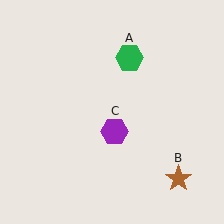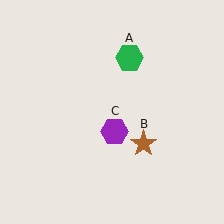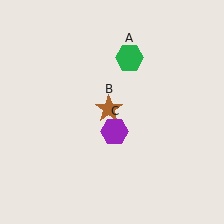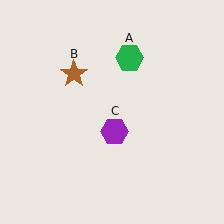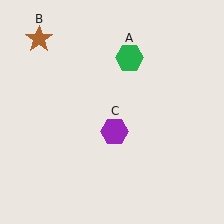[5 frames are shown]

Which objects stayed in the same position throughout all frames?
Green hexagon (object A) and purple hexagon (object C) remained stationary.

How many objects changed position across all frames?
1 object changed position: brown star (object B).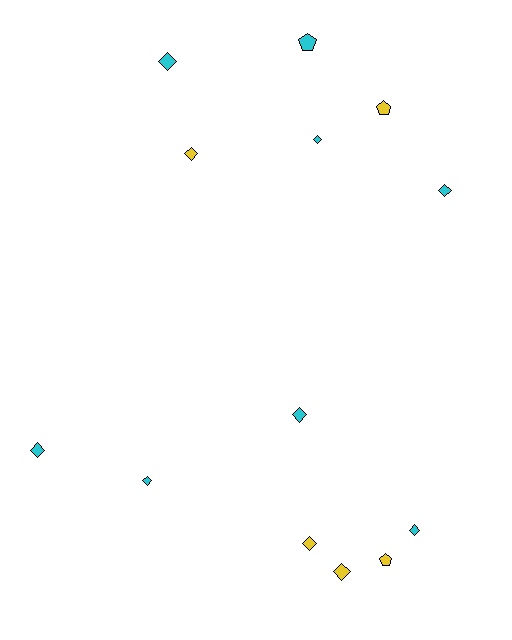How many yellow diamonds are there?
There are 3 yellow diamonds.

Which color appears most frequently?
Cyan, with 8 objects.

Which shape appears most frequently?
Diamond, with 10 objects.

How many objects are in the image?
There are 13 objects.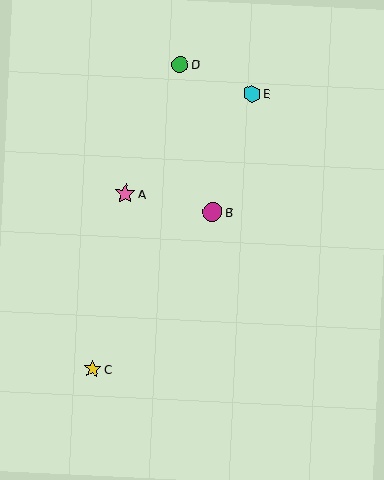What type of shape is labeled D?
Shape D is a green circle.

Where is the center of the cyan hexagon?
The center of the cyan hexagon is at (252, 94).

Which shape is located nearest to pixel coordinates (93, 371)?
The yellow star (labeled C) at (92, 369) is nearest to that location.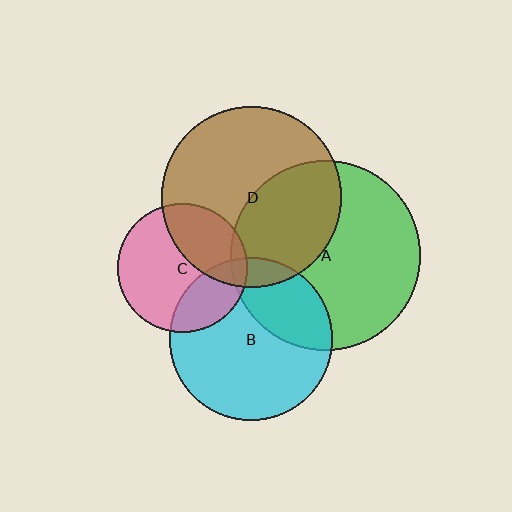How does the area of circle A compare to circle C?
Approximately 2.1 times.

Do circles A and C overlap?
Yes.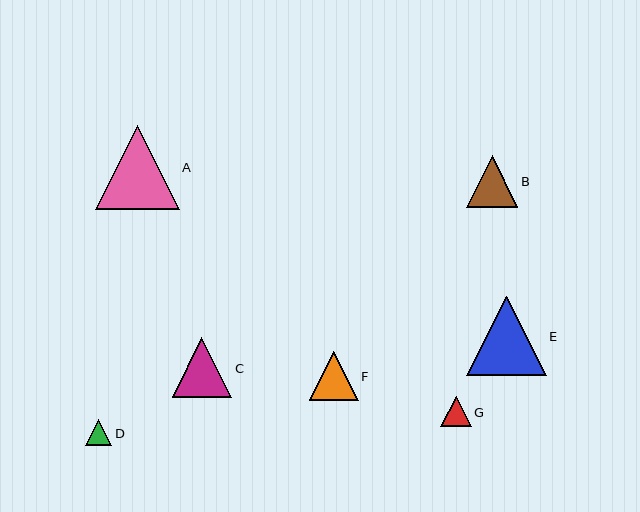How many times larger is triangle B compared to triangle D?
Triangle B is approximately 1.9 times the size of triangle D.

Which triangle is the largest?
Triangle A is the largest with a size of approximately 84 pixels.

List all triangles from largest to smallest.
From largest to smallest: A, E, C, B, F, G, D.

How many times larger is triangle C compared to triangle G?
Triangle C is approximately 2.0 times the size of triangle G.